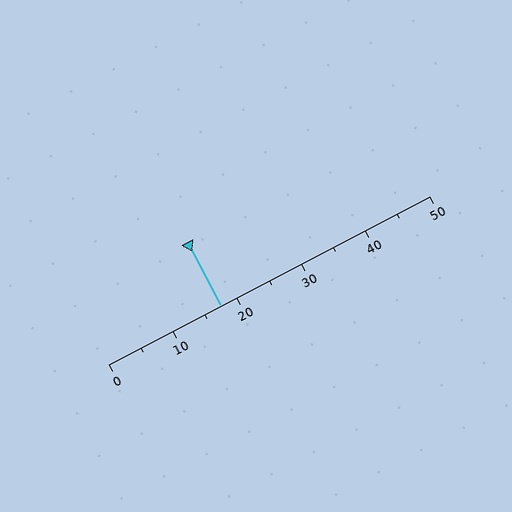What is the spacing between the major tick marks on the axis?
The major ticks are spaced 10 apart.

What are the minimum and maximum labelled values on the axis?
The axis runs from 0 to 50.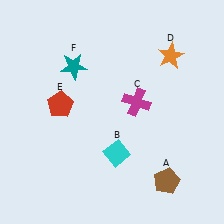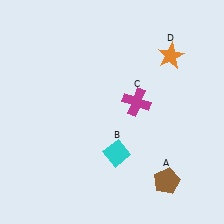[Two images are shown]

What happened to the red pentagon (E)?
The red pentagon (E) was removed in Image 2. It was in the top-left area of Image 1.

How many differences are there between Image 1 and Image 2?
There are 2 differences between the two images.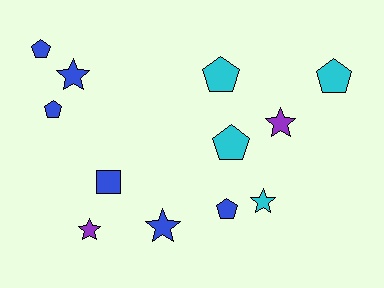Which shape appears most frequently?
Pentagon, with 6 objects.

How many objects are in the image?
There are 12 objects.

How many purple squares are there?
There are no purple squares.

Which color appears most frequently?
Blue, with 6 objects.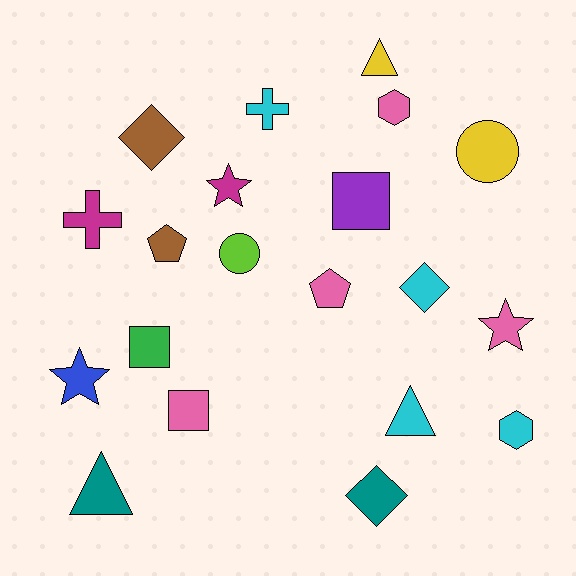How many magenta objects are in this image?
There are 2 magenta objects.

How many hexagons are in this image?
There are 2 hexagons.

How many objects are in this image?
There are 20 objects.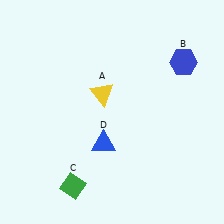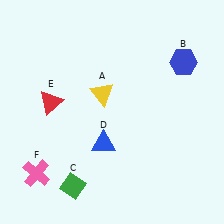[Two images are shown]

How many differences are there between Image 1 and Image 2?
There are 2 differences between the two images.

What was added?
A red triangle (E), a pink cross (F) were added in Image 2.